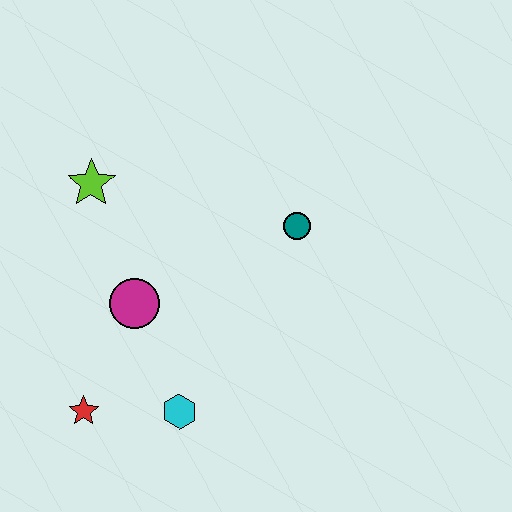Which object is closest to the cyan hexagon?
The red star is closest to the cyan hexagon.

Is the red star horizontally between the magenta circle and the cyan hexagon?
No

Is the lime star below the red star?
No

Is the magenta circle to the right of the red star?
Yes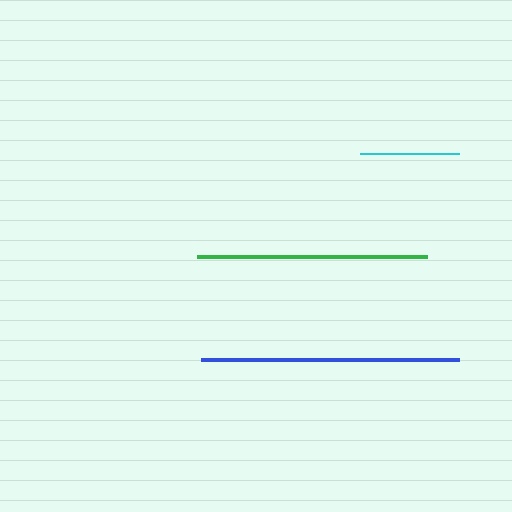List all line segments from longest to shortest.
From longest to shortest: blue, green, cyan.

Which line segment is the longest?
The blue line is the longest at approximately 258 pixels.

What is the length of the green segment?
The green segment is approximately 230 pixels long.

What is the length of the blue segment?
The blue segment is approximately 258 pixels long.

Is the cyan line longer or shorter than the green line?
The green line is longer than the cyan line.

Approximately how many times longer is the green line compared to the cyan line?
The green line is approximately 2.3 times the length of the cyan line.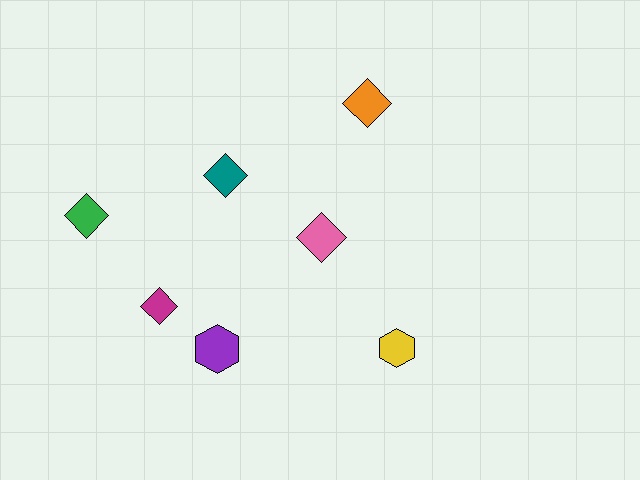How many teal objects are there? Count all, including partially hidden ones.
There is 1 teal object.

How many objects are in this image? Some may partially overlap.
There are 7 objects.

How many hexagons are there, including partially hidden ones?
There are 2 hexagons.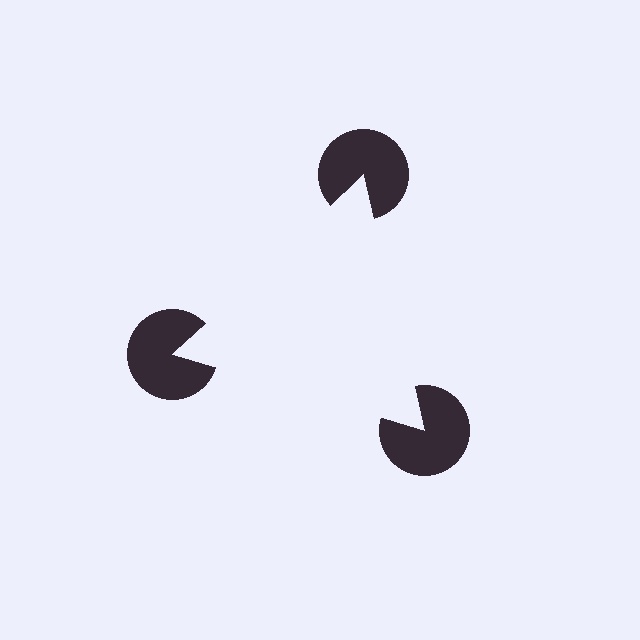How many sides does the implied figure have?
3 sides.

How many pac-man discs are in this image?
There are 3 — one at each vertex of the illusory triangle.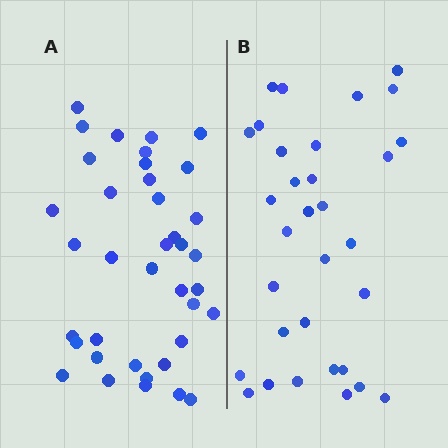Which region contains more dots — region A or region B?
Region A (the left region) has more dots.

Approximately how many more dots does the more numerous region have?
Region A has about 6 more dots than region B.